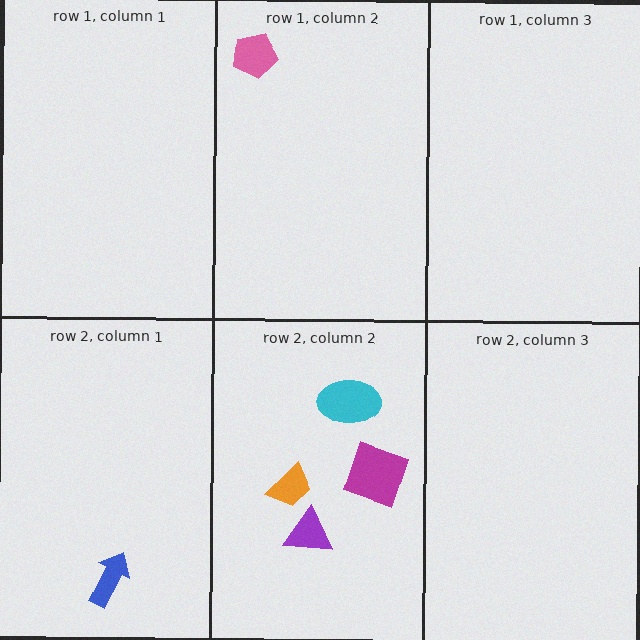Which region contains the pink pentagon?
The row 1, column 2 region.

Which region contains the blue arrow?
The row 2, column 1 region.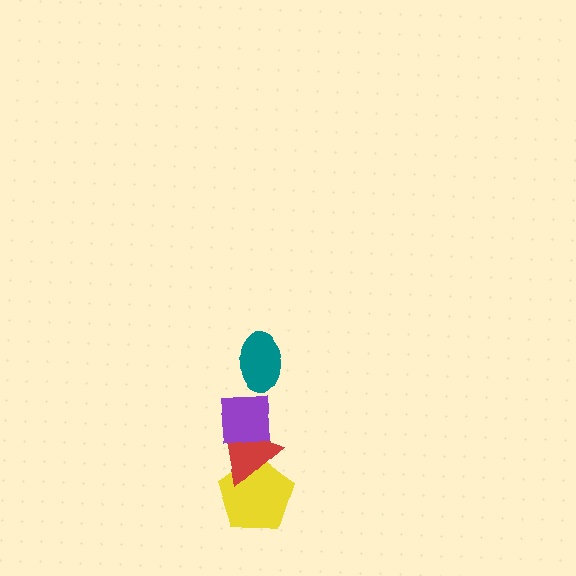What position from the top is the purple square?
The purple square is 2nd from the top.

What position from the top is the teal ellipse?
The teal ellipse is 1st from the top.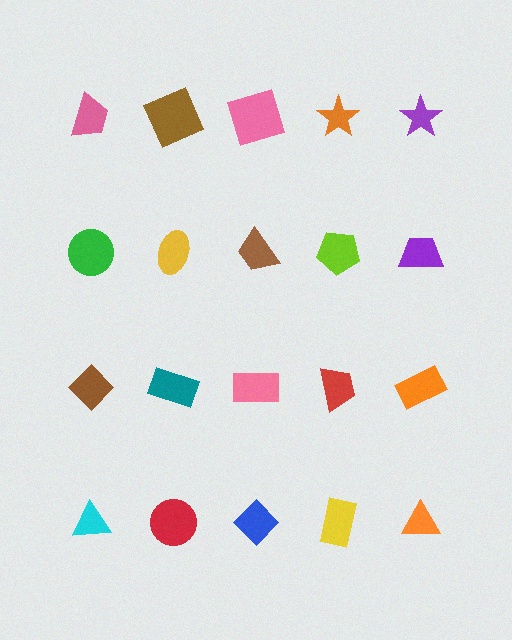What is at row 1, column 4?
An orange star.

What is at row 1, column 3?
A pink square.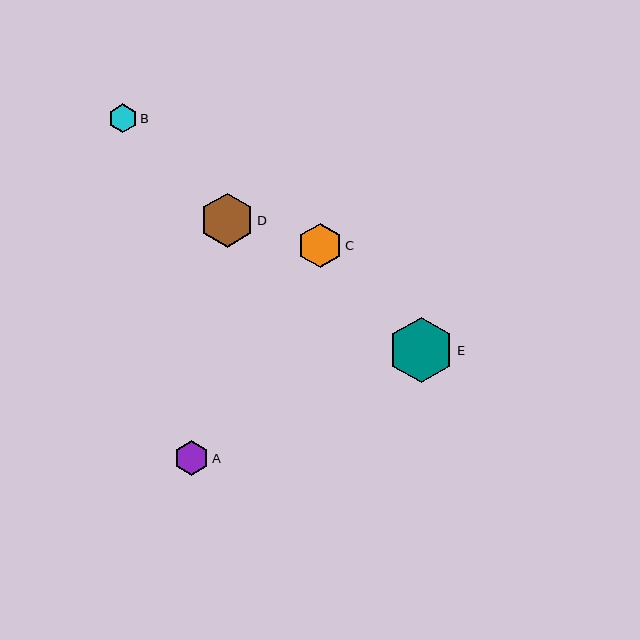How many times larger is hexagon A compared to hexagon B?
Hexagon A is approximately 1.2 times the size of hexagon B.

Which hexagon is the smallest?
Hexagon B is the smallest with a size of approximately 29 pixels.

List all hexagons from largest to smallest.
From largest to smallest: E, D, C, A, B.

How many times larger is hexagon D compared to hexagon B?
Hexagon D is approximately 1.9 times the size of hexagon B.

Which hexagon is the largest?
Hexagon E is the largest with a size of approximately 65 pixels.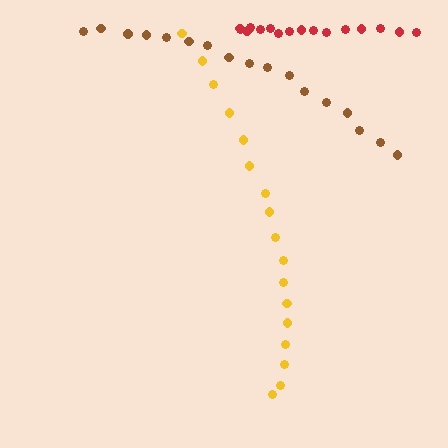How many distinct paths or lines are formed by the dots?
There are 3 distinct paths.